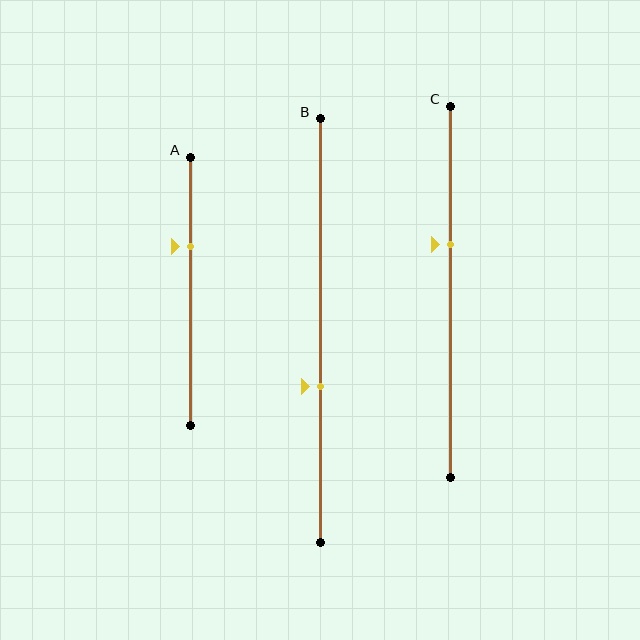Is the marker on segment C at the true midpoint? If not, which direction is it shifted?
No, the marker on segment C is shifted upward by about 13% of the segment length.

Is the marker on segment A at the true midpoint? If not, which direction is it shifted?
No, the marker on segment A is shifted upward by about 17% of the segment length.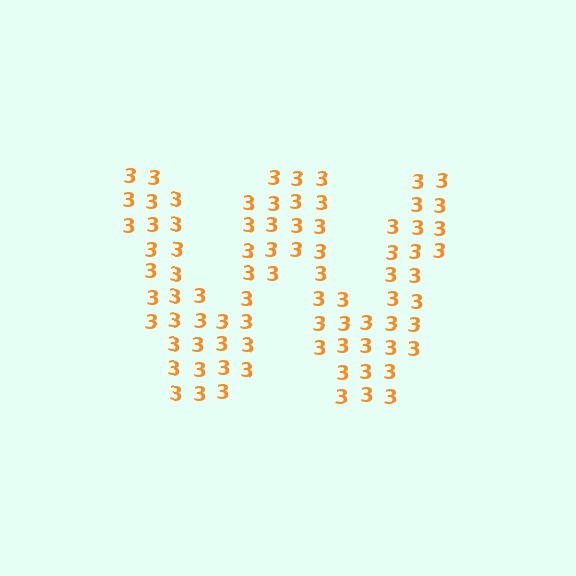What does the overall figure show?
The overall figure shows the letter W.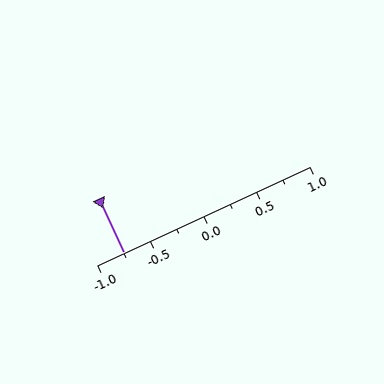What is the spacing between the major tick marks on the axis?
The major ticks are spaced 0.5 apart.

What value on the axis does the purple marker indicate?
The marker indicates approximately -0.75.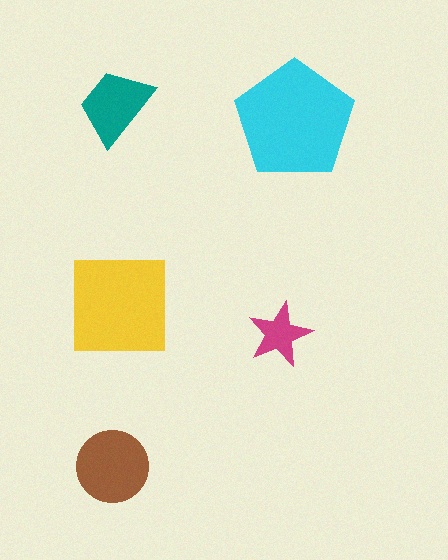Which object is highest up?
The teal trapezoid is topmost.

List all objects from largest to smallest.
The cyan pentagon, the yellow square, the brown circle, the teal trapezoid, the magenta star.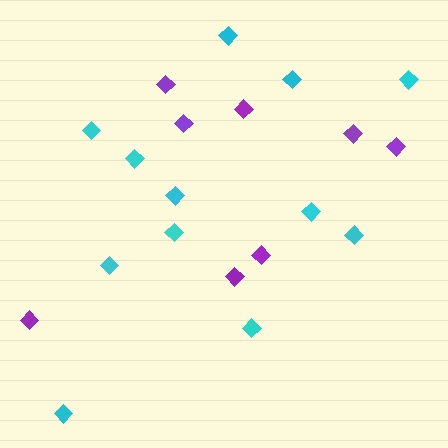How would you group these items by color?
There are 2 groups: one group of purple diamonds (8) and one group of cyan diamonds (12).